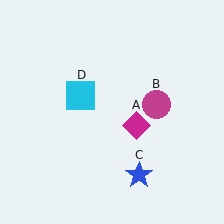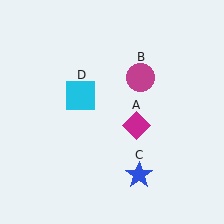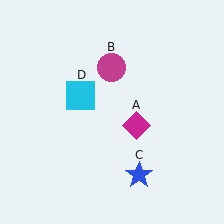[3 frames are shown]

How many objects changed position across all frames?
1 object changed position: magenta circle (object B).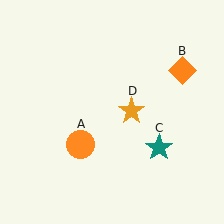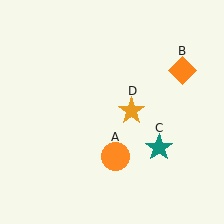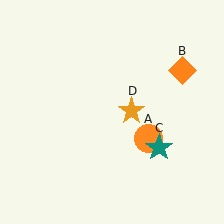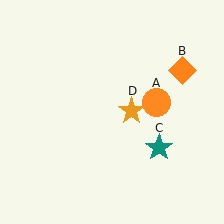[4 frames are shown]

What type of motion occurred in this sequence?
The orange circle (object A) rotated counterclockwise around the center of the scene.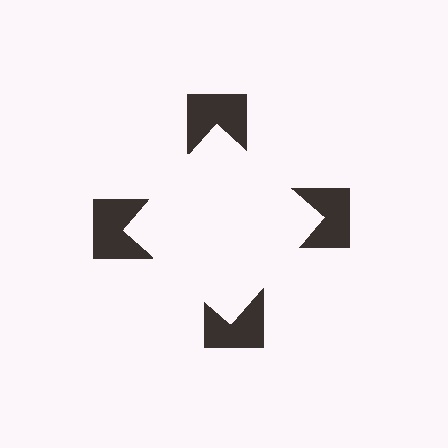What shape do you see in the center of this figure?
An illusory square — its edges are inferred from the aligned wedge cuts in the notched squares, not physically drawn.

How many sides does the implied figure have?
4 sides.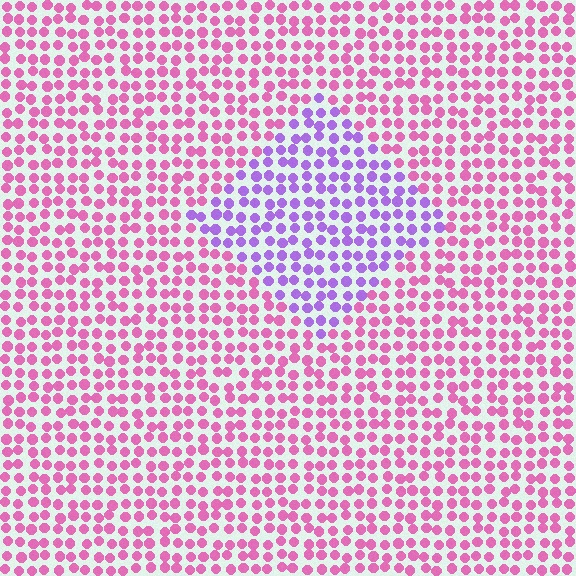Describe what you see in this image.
The image is filled with small pink elements in a uniform arrangement. A diamond-shaped region is visible where the elements are tinted to a slightly different hue, forming a subtle color boundary.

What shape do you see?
I see a diamond.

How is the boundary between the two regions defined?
The boundary is defined purely by a slight shift in hue (about 50 degrees). Spacing, size, and orientation are identical on both sides.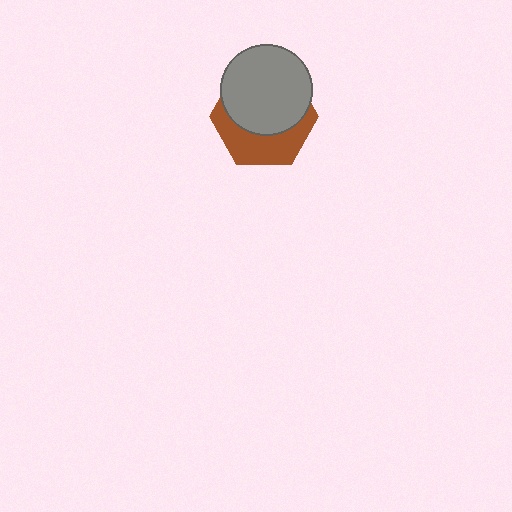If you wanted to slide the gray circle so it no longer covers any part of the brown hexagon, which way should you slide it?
Slide it up — that is the most direct way to separate the two shapes.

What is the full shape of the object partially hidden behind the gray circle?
The partially hidden object is a brown hexagon.